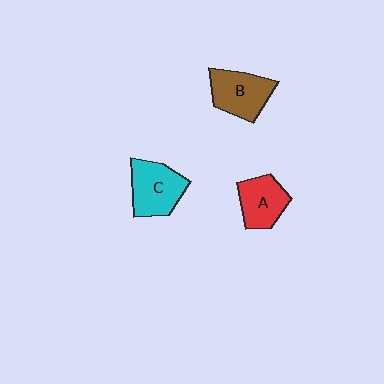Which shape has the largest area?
Shape C (cyan).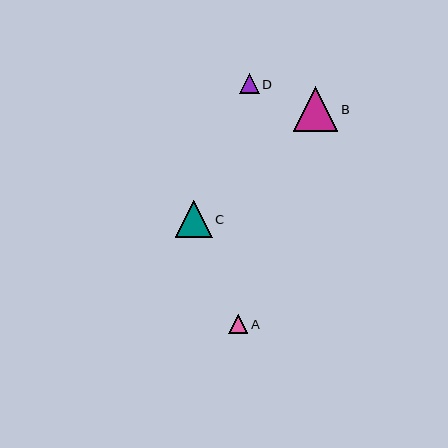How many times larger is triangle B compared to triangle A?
Triangle B is approximately 2.3 times the size of triangle A.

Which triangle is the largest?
Triangle B is the largest with a size of approximately 45 pixels.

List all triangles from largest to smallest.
From largest to smallest: B, C, D, A.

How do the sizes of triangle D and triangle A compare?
Triangle D and triangle A are approximately the same size.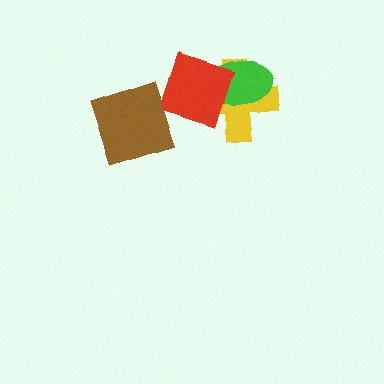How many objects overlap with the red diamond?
3 objects overlap with the red diamond.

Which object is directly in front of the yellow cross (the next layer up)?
The green ellipse is directly in front of the yellow cross.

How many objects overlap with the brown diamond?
1 object overlaps with the brown diamond.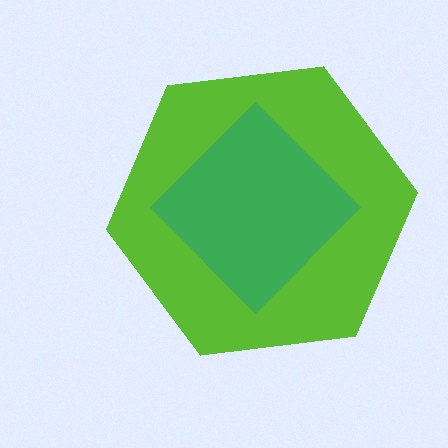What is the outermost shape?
The lime hexagon.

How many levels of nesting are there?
2.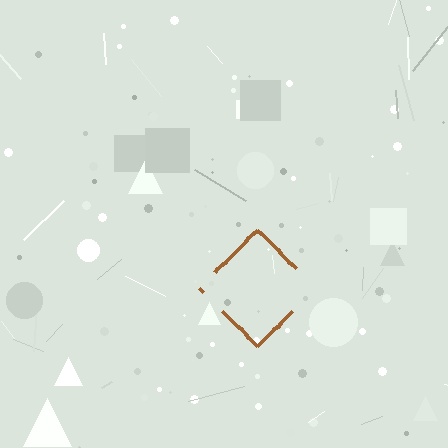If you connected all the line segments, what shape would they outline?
They would outline a diamond.